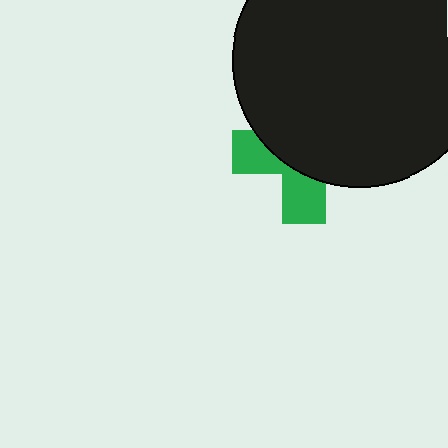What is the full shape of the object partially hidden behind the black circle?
The partially hidden object is a green cross.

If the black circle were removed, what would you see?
You would see the complete green cross.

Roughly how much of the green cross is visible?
A small part of it is visible (roughly 36%).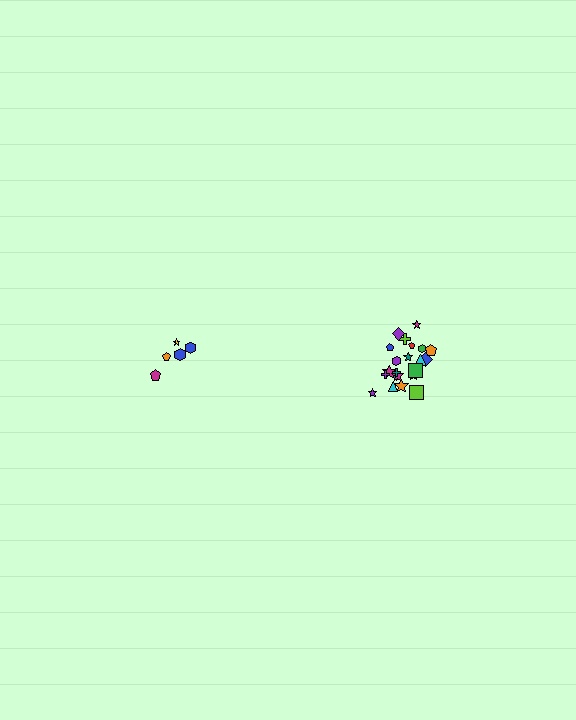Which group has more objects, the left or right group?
The right group.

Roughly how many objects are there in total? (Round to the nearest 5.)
Roughly 25 objects in total.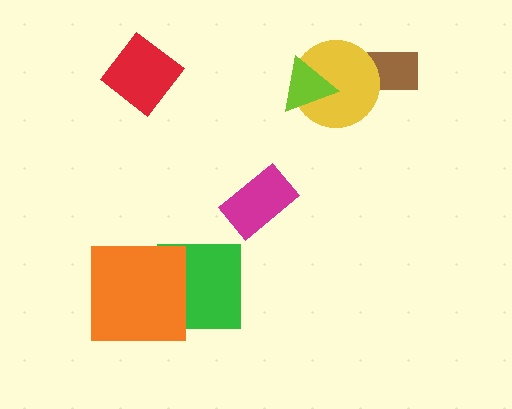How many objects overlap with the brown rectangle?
1 object overlaps with the brown rectangle.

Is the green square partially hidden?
Yes, it is partially covered by another shape.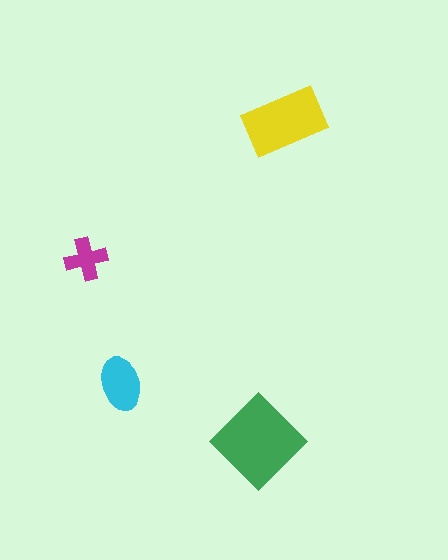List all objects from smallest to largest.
The magenta cross, the cyan ellipse, the yellow rectangle, the green diamond.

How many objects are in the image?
There are 4 objects in the image.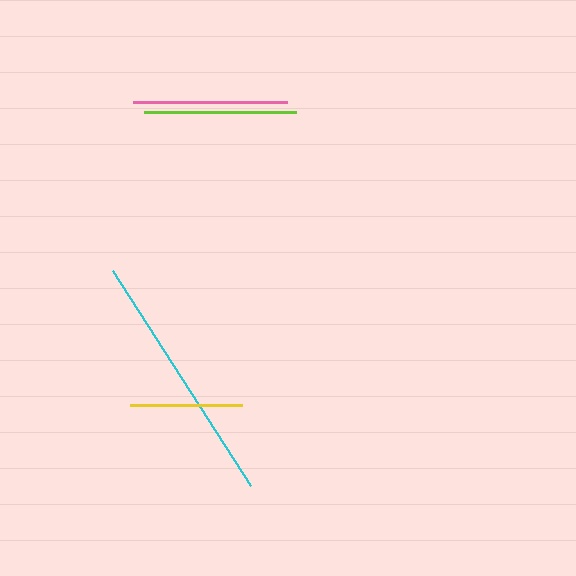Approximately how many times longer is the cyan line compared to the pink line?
The cyan line is approximately 1.7 times the length of the pink line.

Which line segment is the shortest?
The yellow line is the shortest at approximately 112 pixels.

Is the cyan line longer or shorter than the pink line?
The cyan line is longer than the pink line.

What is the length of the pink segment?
The pink segment is approximately 155 pixels long.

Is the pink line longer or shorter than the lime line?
The pink line is longer than the lime line.